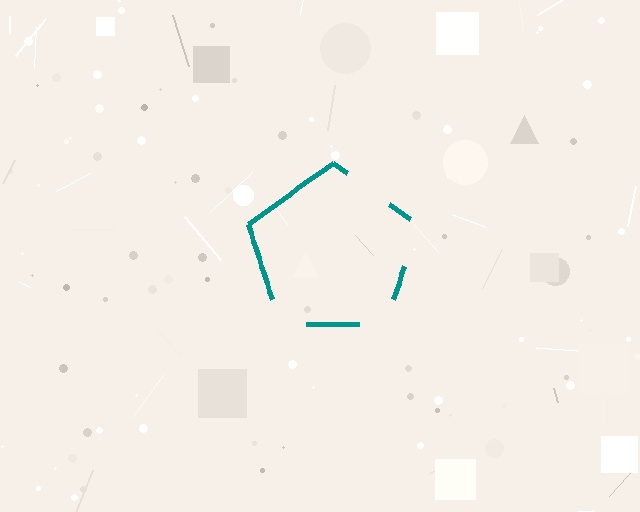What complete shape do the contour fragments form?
The contour fragments form a pentagon.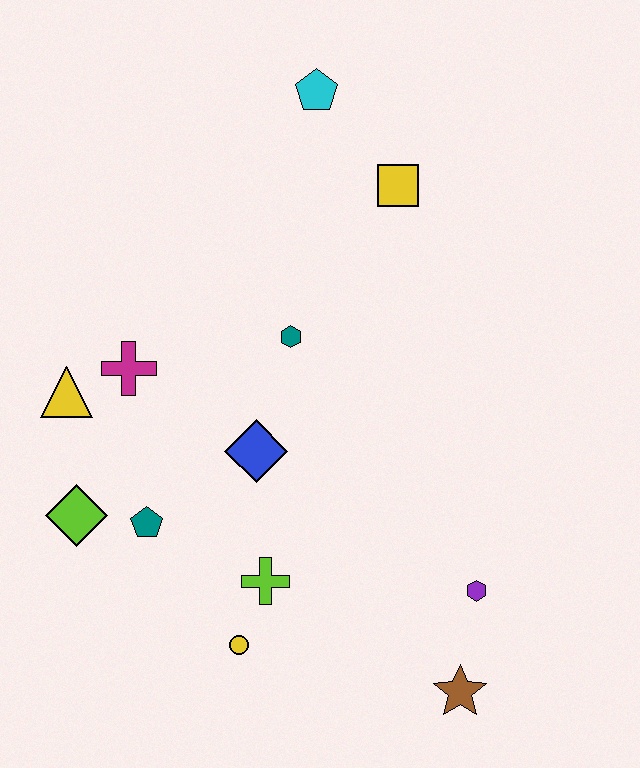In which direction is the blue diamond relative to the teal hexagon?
The blue diamond is below the teal hexagon.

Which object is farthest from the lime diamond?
The cyan pentagon is farthest from the lime diamond.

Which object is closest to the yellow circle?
The lime cross is closest to the yellow circle.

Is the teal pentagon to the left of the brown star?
Yes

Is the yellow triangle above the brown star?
Yes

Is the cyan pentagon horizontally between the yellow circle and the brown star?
Yes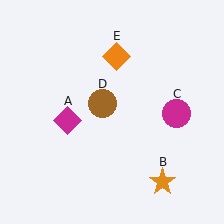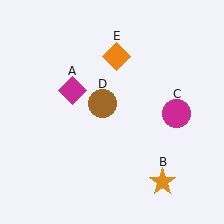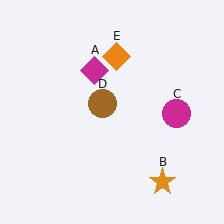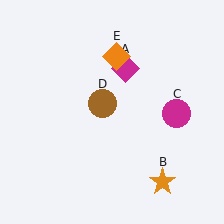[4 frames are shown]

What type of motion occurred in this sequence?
The magenta diamond (object A) rotated clockwise around the center of the scene.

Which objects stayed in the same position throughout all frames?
Orange star (object B) and magenta circle (object C) and brown circle (object D) and orange diamond (object E) remained stationary.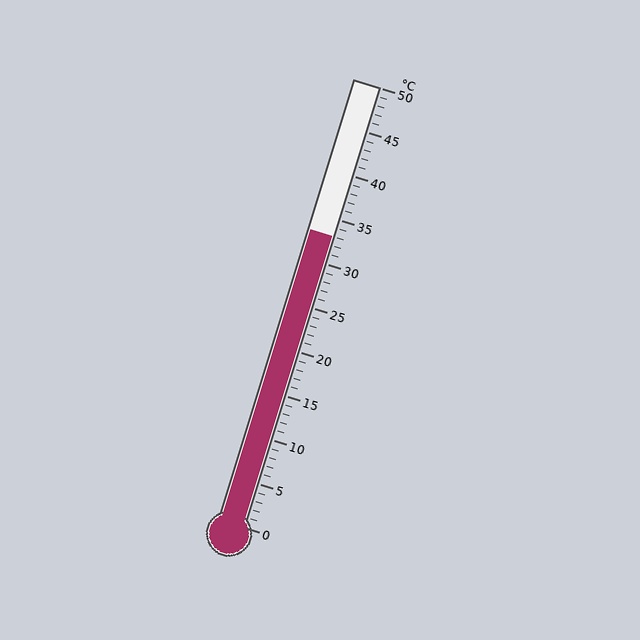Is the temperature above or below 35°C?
The temperature is below 35°C.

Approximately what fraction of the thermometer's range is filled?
The thermometer is filled to approximately 65% of its range.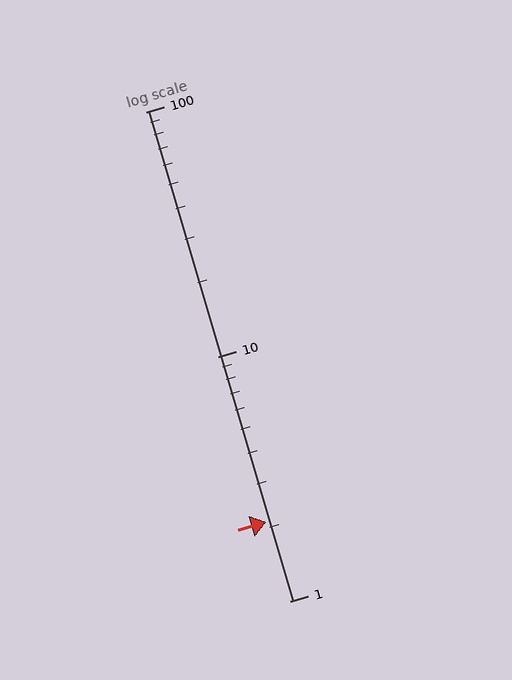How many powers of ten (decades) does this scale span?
The scale spans 2 decades, from 1 to 100.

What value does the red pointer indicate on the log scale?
The pointer indicates approximately 2.1.